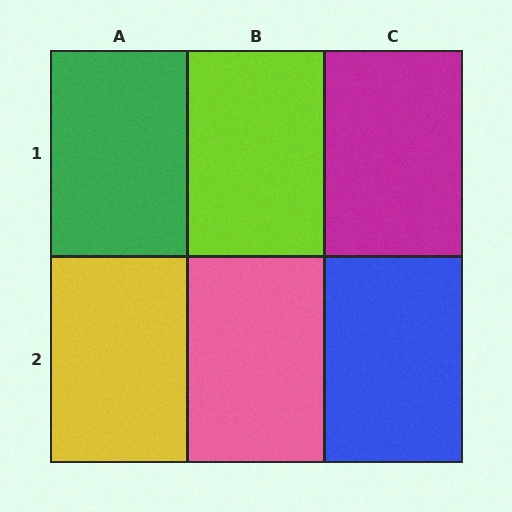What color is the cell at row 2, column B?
Pink.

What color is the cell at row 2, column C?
Blue.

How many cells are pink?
1 cell is pink.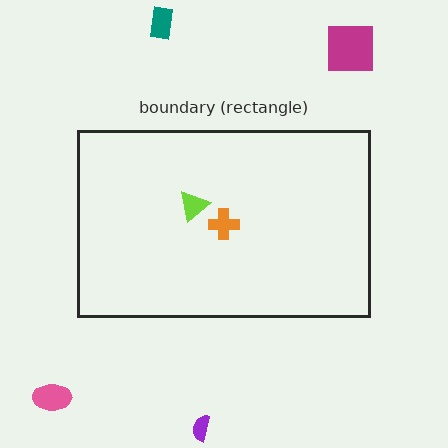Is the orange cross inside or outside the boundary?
Inside.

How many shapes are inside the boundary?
2 inside, 4 outside.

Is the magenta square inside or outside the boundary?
Outside.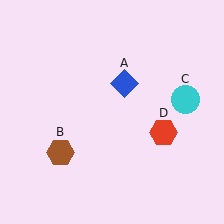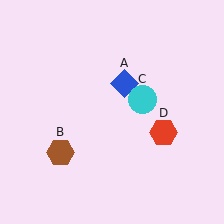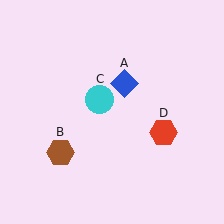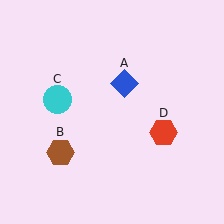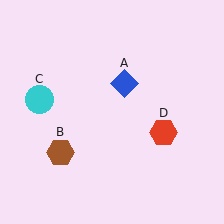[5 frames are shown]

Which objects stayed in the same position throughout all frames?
Blue diamond (object A) and brown hexagon (object B) and red hexagon (object D) remained stationary.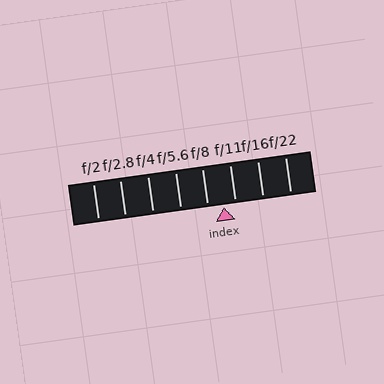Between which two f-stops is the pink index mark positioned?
The index mark is between f/8 and f/11.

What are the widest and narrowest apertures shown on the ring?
The widest aperture shown is f/2 and the narrowest is f/22.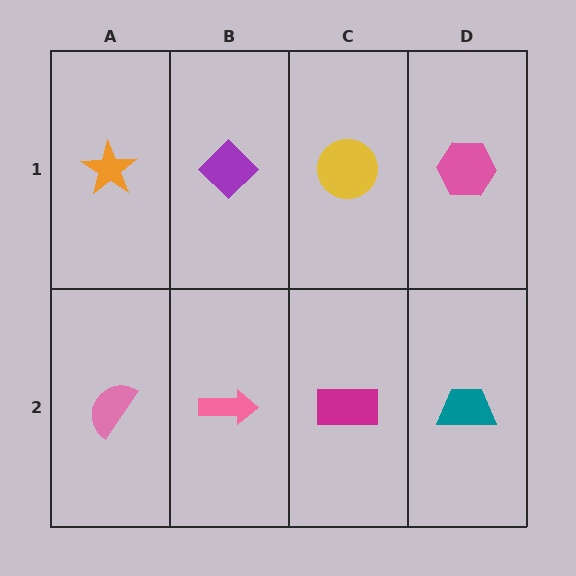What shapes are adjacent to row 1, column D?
A teal trapezoid (row 2, column D), a yellow circle (row 1, column C).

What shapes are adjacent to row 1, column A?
A pink semicircle (row 2, column A), a purple diamond (row 1, column B).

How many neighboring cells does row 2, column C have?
3.